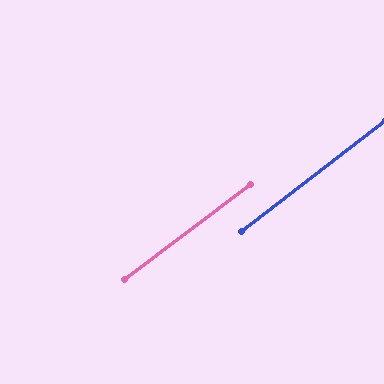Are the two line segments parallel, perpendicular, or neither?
Parallel — their directions differ by only 0.8°.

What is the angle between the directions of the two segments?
Approximately 1 degree.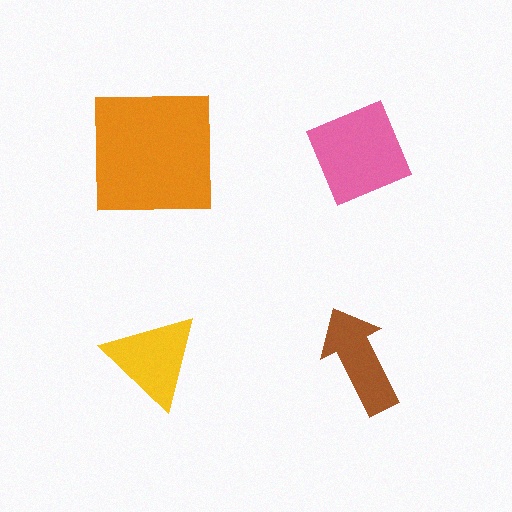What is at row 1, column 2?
A pink diamond.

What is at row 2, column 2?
A brown arrow.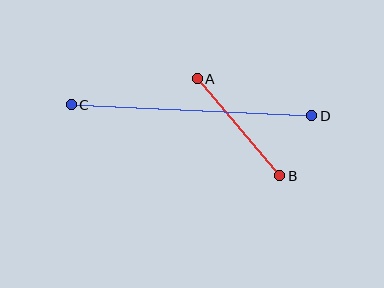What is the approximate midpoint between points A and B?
The midpoint is at approximately (238, 127) pixels.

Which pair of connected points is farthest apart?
Points C and D are farthest apart.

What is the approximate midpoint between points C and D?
The midpoint is at approximately (192, 110) pixels.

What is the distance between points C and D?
The distance is approximately 241 pixels.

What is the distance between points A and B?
The distance is approximately 127 pixels.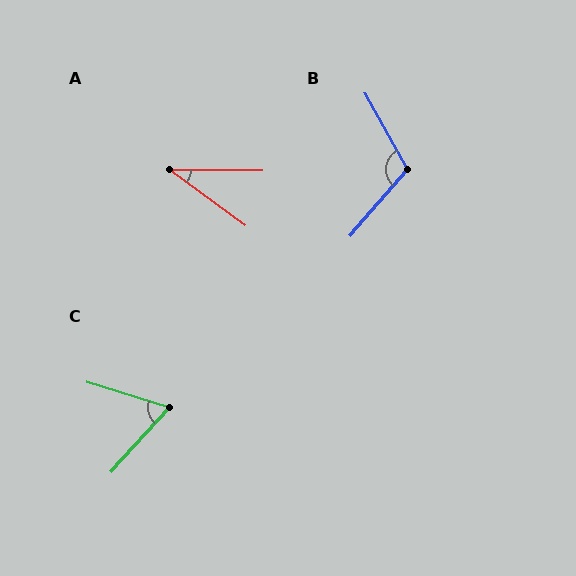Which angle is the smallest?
A, at approximately 36 degrees.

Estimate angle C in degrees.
Approximately 65 degrees.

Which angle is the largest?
B, at approximately 110 degrees.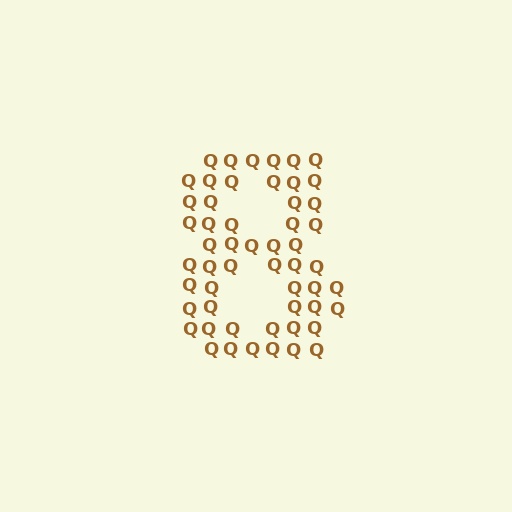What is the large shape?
The large shape is the digit 8.